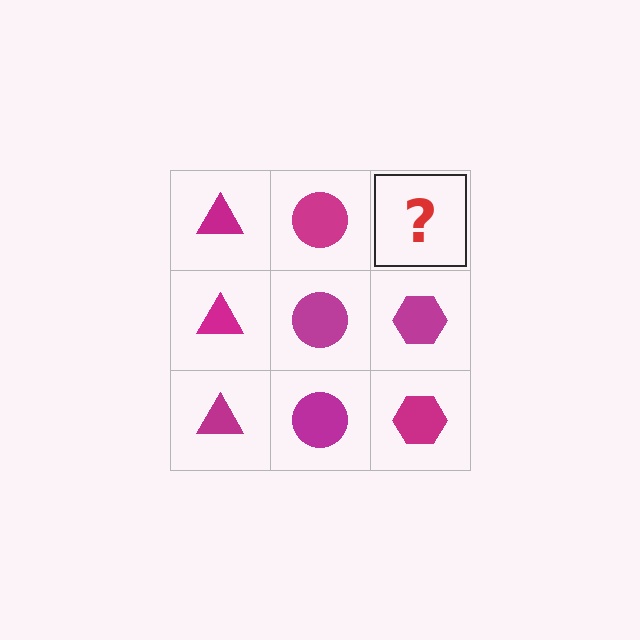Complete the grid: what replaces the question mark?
The question mark should be replaced with a magenta hexagon.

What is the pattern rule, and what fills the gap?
The rule is that each column has a consistent shape. The gap should be filled with a magenta hexagon.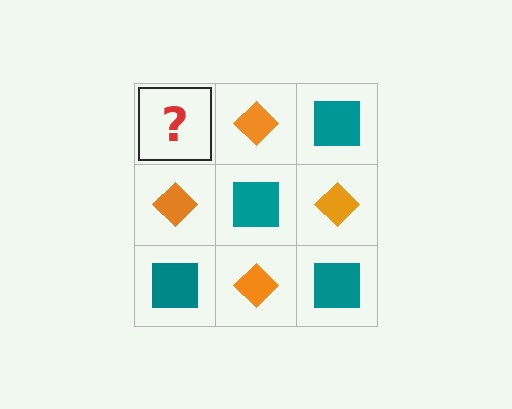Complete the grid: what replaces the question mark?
The question mark should be replaced with a teal square.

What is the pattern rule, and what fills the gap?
The rule is that it alternates teal square and orange diamond in a checkerboard pattern. The gap should be filled with a teal square.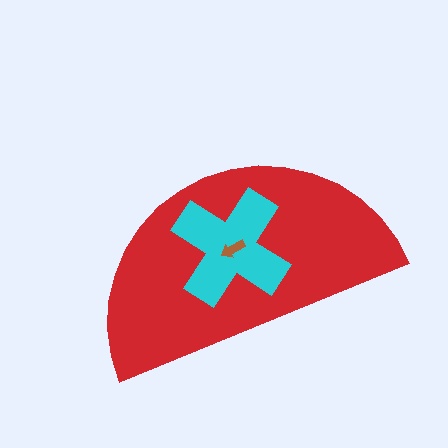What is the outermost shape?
The red semicircle.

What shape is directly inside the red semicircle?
The cyan cross.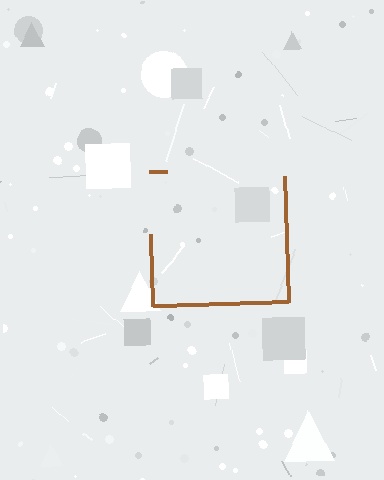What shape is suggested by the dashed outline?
The dashed outline suggests a square.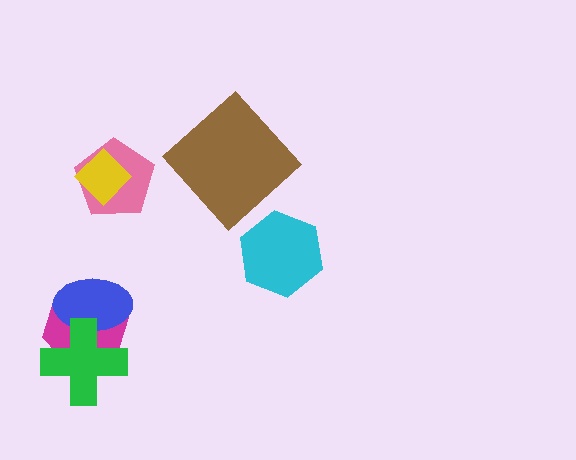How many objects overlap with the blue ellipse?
2 objects overlap with the blue ellipse.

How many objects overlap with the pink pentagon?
1 object overlaps with the pink pentagon.